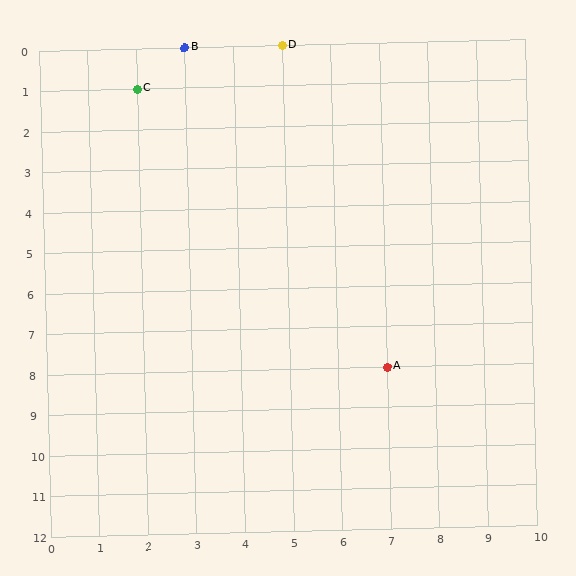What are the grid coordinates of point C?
Point C is at grid coordinates (2, 1).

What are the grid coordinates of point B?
Point B is at grid coordinates (3, 0).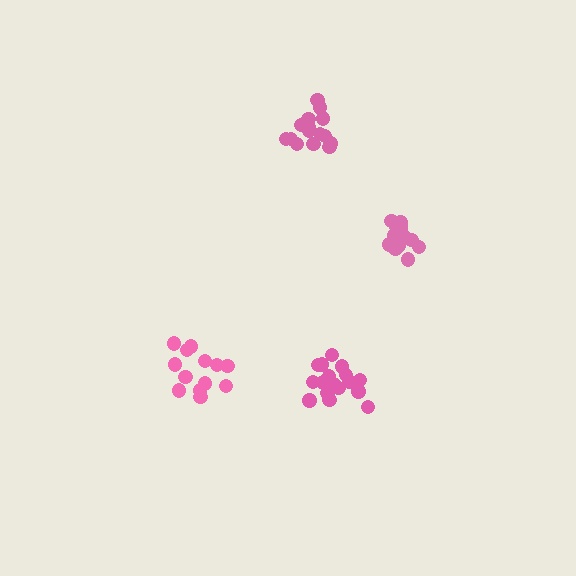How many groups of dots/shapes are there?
There are 4 groups.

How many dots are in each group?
Group 1: 19 dots, Group 2: 15 dots, Group 3: 15 dots, Group 4: 13 dots (62 total).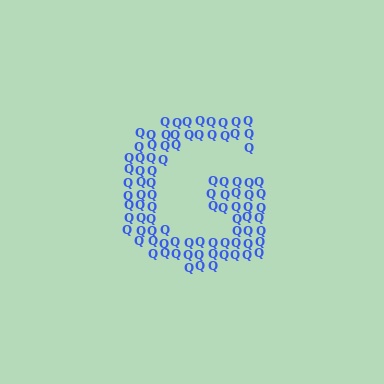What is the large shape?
The large shape is the letter G.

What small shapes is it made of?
It is made of small letter Q's.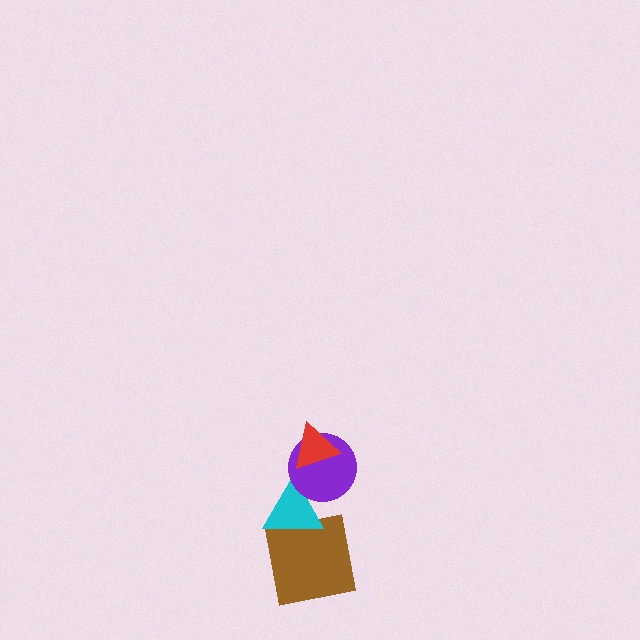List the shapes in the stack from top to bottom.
From top to bottom: the red triangle, the purple circle, the cyan triangle, the brown square.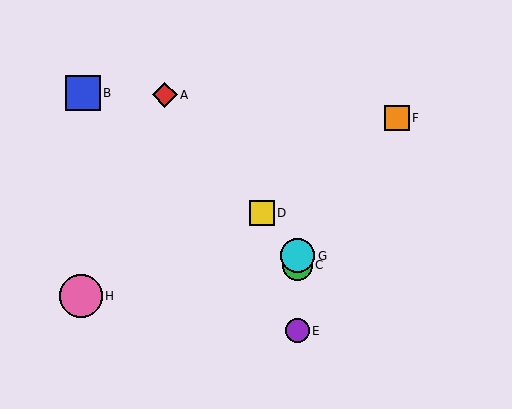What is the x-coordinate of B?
Object B is at x≈83.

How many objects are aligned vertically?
3 objects (C, E, G) are aligned vertically.